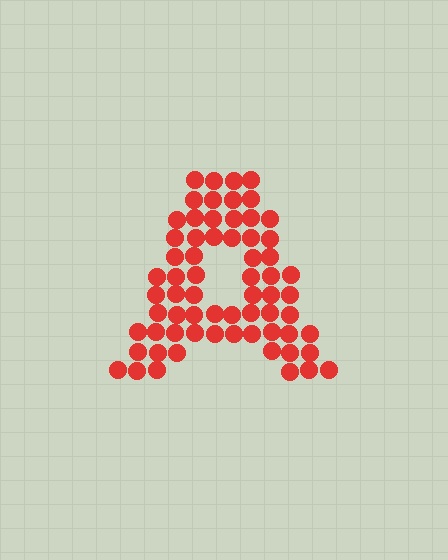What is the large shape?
The large shape is the letter A.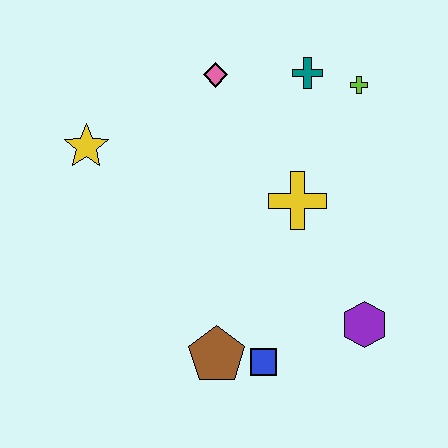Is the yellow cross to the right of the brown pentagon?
Yes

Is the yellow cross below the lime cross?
Yes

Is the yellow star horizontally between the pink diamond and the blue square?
No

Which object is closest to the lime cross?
The teal cross is closest to the lime cross.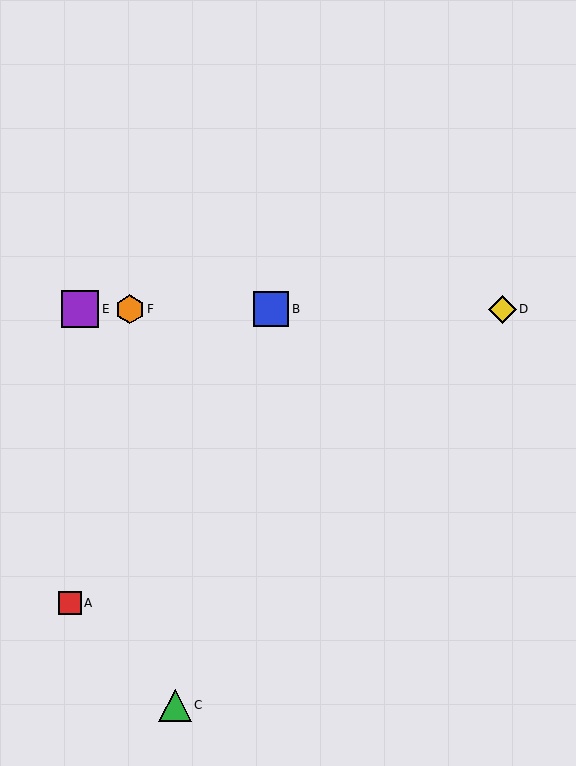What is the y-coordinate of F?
Object F is at y≈309.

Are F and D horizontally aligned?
Yes, both are at y≈309.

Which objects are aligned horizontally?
Objects B, D, E, F are aligned horizontally.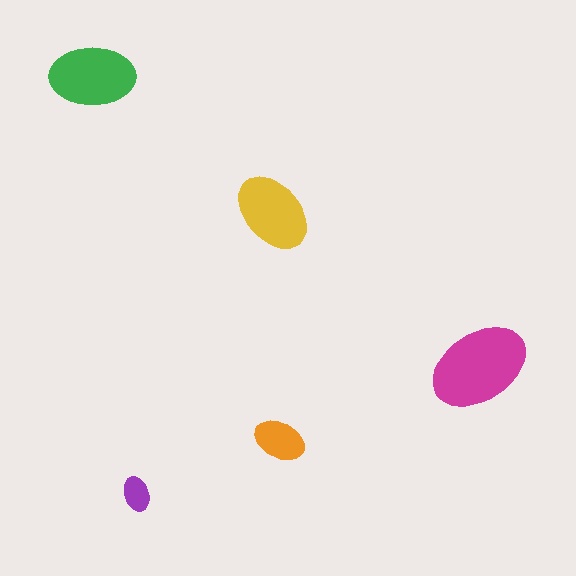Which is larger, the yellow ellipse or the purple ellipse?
The yellow one.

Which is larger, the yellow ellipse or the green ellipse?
The green one.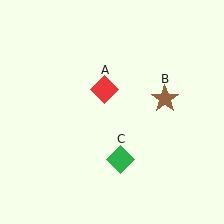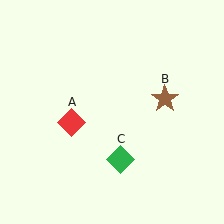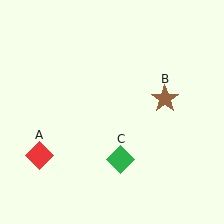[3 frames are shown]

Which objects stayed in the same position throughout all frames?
Brown star (object B) and green diamond (object C) remained stationary.